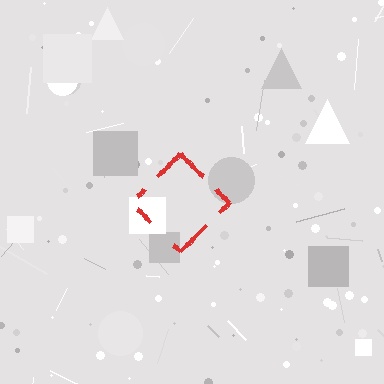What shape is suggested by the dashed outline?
The dashed outline suggests a diamond.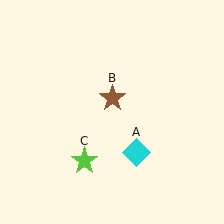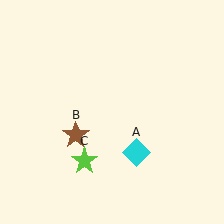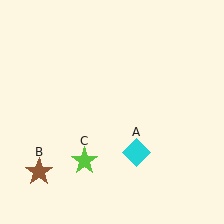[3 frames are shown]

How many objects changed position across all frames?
1 object changed position: brown star (object B).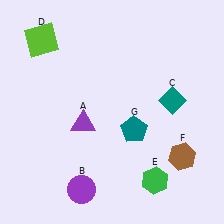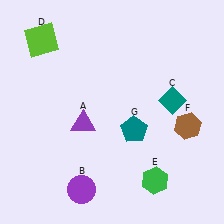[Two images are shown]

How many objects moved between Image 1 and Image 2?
1 object moved between the two images.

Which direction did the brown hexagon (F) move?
The brown hexagon (F) moved up.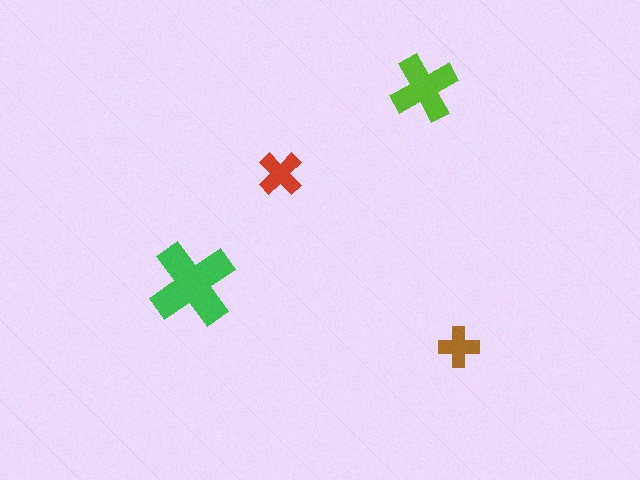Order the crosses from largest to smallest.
the green one, the lime one, the red one, the brown one.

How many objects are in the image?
There are 4 objects in the image.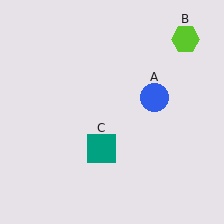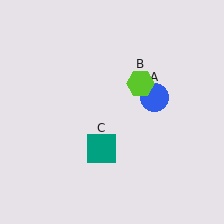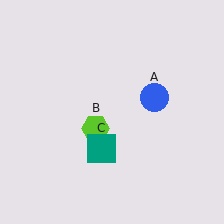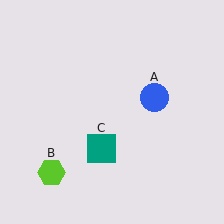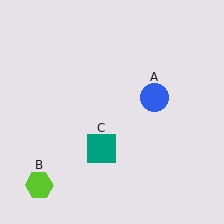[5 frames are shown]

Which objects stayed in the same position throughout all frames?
Blue circle (object A) and teal square (object C) remained stationary.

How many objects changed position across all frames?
1 object changed position: lime hexagon (object B).